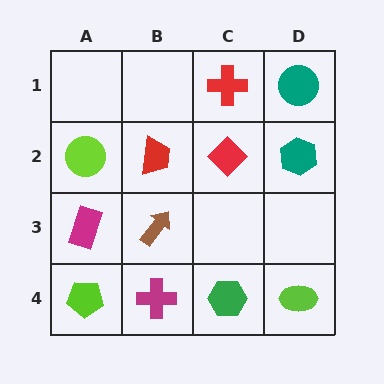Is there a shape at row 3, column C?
No, that cell is empty.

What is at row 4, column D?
A lime ellipse.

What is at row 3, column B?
A brown arrow.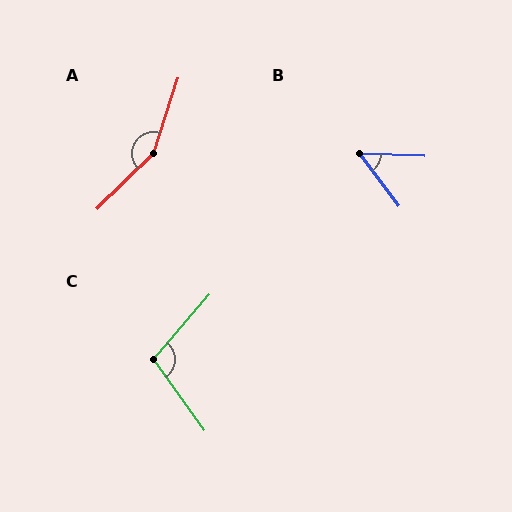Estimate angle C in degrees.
Approximately 104 degrees.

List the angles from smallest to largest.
B (51°), C (104°), A (153°).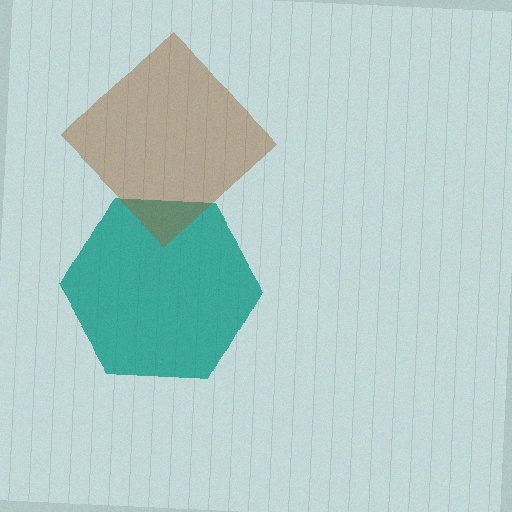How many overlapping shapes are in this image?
There are 2 overlapping shapes in the image.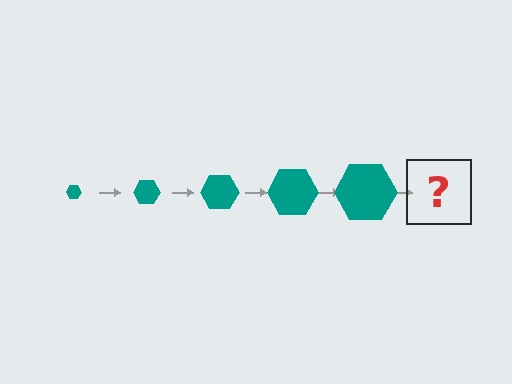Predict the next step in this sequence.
The next step is a teal hexagon, larger than the previous one.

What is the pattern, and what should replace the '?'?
The pattern is that the hexagon gets progressively larger each step. The '?' should be a teal hexagon, larger than the previous one.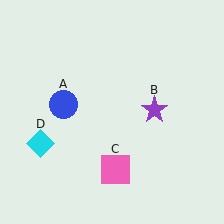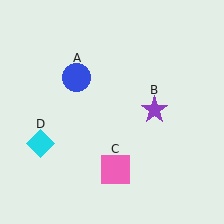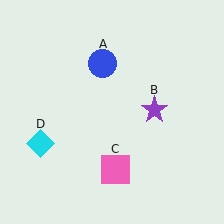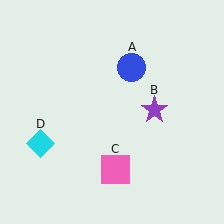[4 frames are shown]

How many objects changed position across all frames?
1 object changed position: blue circle (object A).